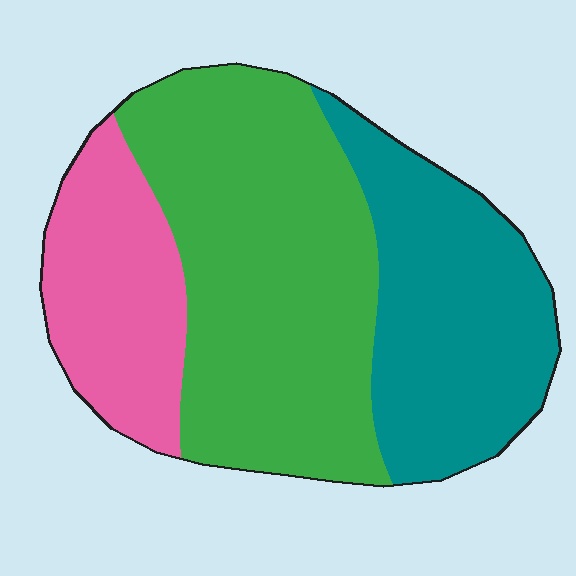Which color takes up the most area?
Green, at roughly 50%.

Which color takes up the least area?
Pink, at roughly 20%.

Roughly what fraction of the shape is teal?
Teal covers 31% of the shape.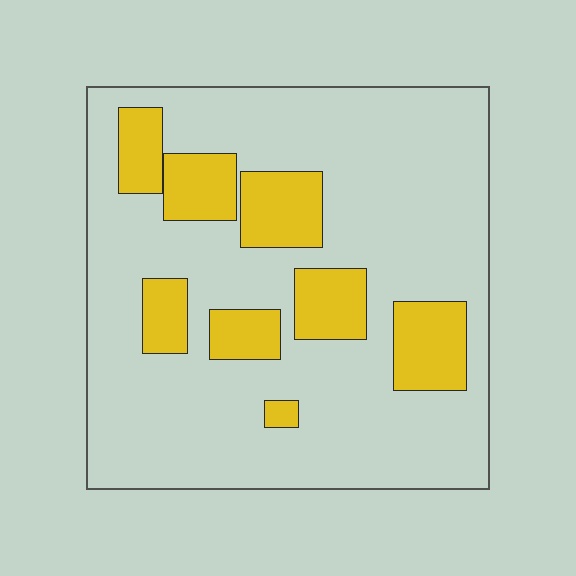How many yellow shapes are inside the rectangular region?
8.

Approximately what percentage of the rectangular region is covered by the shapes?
Approximately 20%.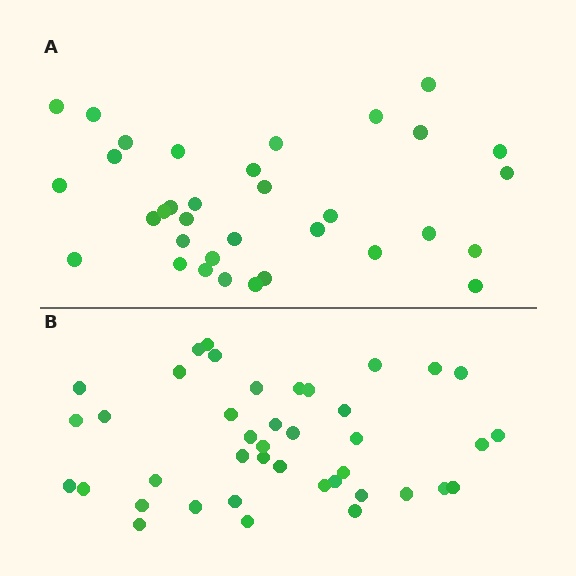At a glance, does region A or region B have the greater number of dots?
Region B (the bottom region) has more dots.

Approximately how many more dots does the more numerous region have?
Region B has roughly 8 or so more dots than region A.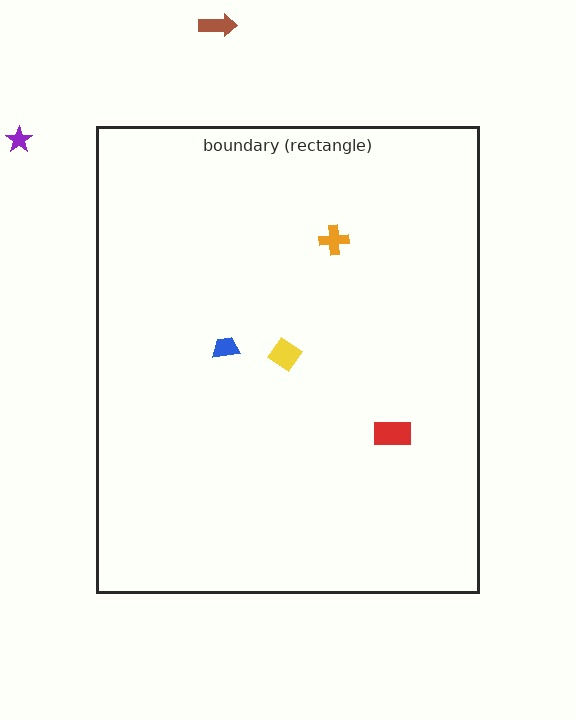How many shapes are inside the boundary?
4 inside, 2 outside.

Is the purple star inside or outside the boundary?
Outside.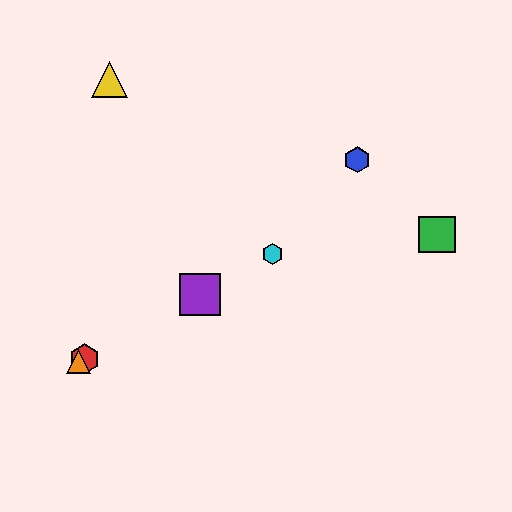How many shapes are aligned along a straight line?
4 shapes (the red hexagon, the purple square, the orange triangle, the cyan hexagon) are aligned along a straight line.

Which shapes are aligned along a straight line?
The red hexagon, the purple square, the orange triangle, the cyan hexagon are aligned along a straight line.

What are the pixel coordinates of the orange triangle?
The orange triangle is at (79, 362).